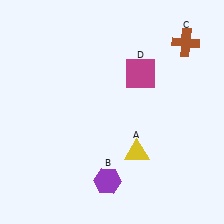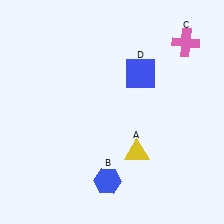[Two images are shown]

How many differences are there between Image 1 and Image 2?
There are 3 differences between the two images.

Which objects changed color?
B changed from purple to blue. C changed from brown to pink. D changed from magenta to blue.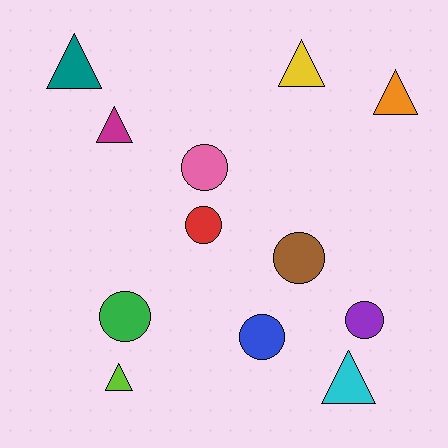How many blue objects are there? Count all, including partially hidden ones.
There is 1 blue object.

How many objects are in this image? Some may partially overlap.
There are 12 objects.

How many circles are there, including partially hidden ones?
There are 6 circles.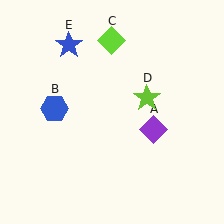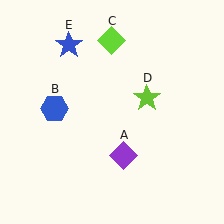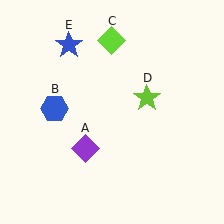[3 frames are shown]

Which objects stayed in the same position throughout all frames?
Blue hexagon (object B) and lime diamond (object C) and lime star (object D) and blue star (object E) remained stationary.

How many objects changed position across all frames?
1 object changed position: purple diamond (object A).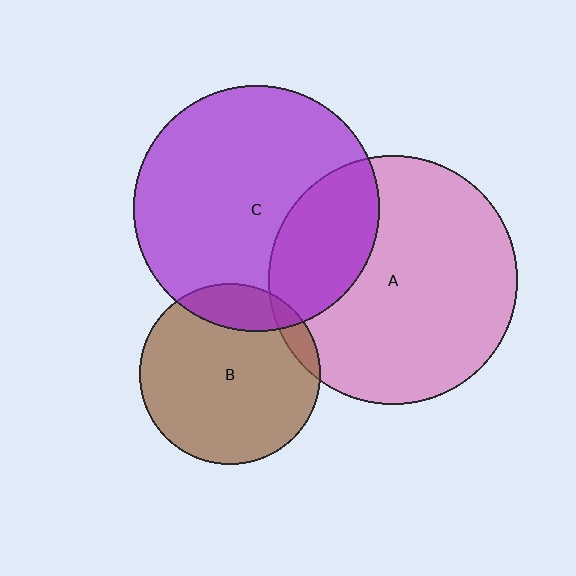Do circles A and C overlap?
Yes.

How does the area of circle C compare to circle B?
Approximately 1.8 times.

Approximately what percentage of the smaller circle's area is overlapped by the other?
Approximately 25%.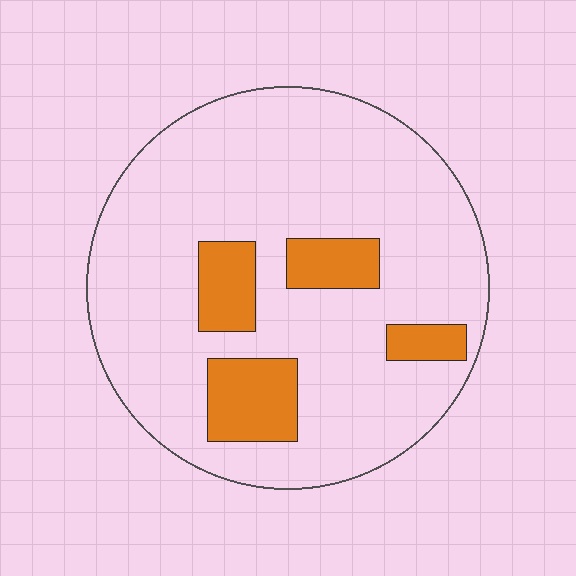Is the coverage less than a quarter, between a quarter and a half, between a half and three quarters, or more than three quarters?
Less than a quarter.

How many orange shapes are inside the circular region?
4.